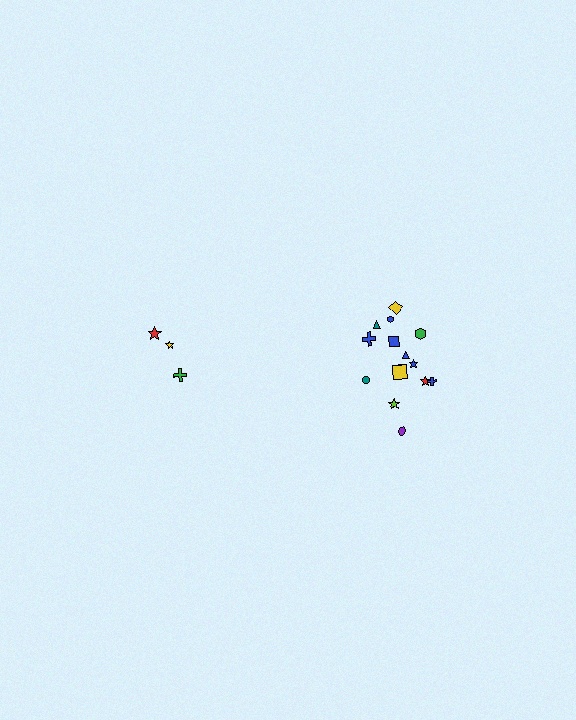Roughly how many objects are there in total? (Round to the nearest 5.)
Roughly 20 objects in total.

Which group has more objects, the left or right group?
The right group.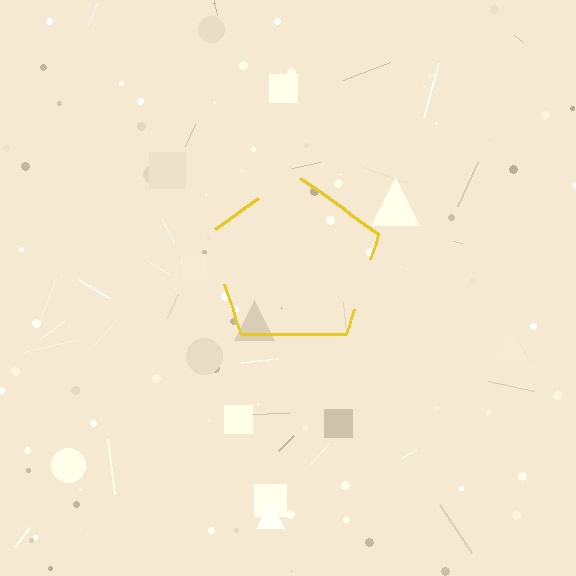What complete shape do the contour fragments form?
The contour fragments form a pentagon.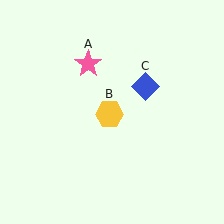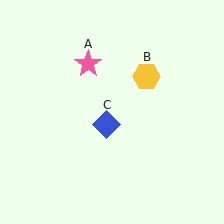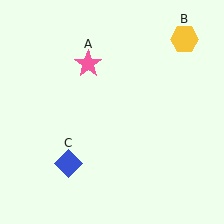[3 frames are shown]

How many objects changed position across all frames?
2 objects changed position: yellow hexagon (object B), blue diamond (object C).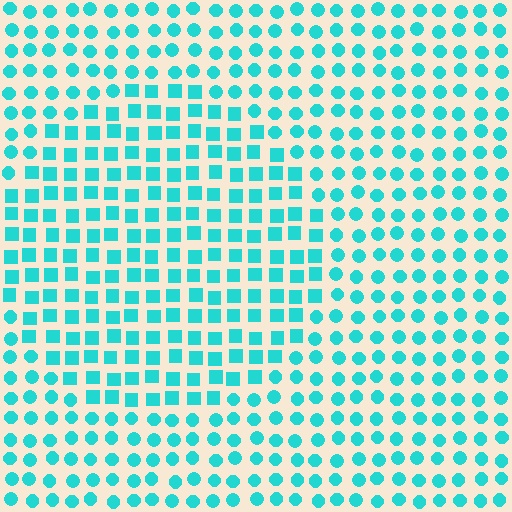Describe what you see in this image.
The image is filled with small cyan elements arranged in a uniform grid. A circle-shaped region contains squares, while the surrounding area contains circles. The boundary is defined purely by the change in element shape.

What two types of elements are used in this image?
The image uses squares inside the circle region and circles outside it.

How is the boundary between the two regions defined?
The boundary is defined by a change in element shape: squares inside vs. circles outside. All elements share the same color and spacing.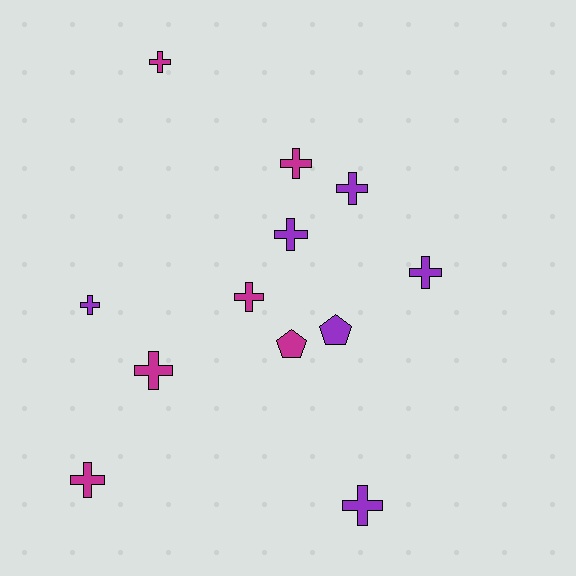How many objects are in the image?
There are 12 objects.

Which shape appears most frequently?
Cross, with 10 objects.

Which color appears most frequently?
Purple, with 6 objects.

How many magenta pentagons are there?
There is 1 magenta pentagon.